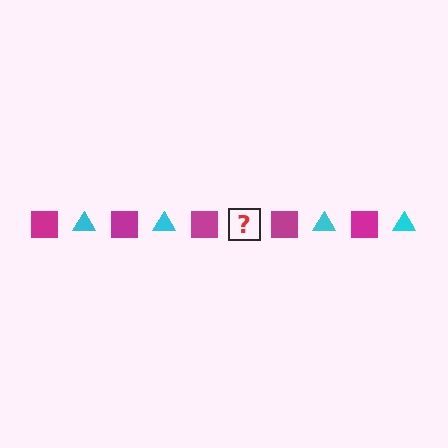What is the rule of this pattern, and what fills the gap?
The rule is that the pattern alternates between magenta square and cyan triangle. The gap should be filled with a cyan triangle.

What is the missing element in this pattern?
The missing element is a cyan triangle.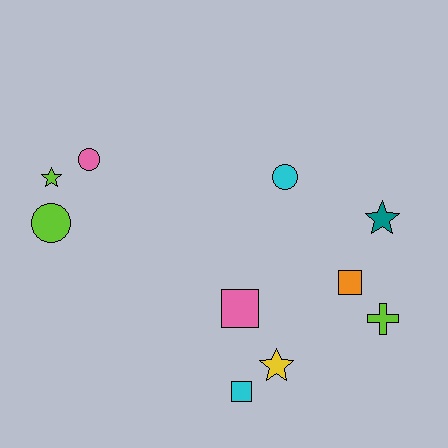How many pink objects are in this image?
There are 2 pink objects.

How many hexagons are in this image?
There are no hexagons.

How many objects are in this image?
There are 10 objects.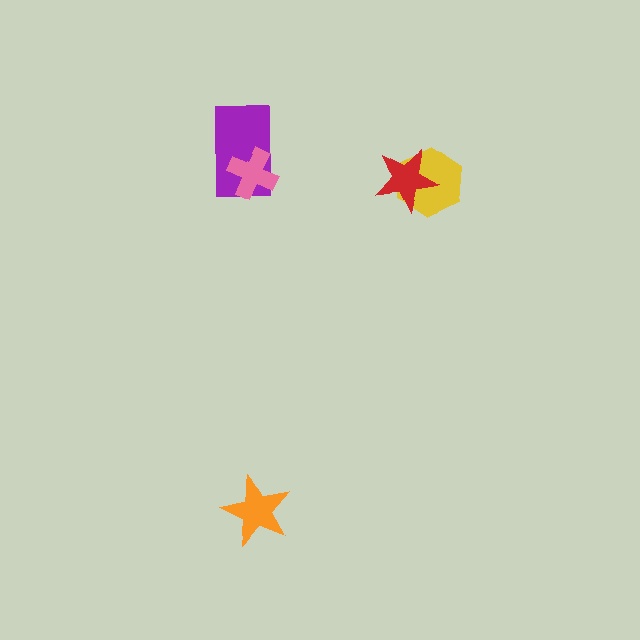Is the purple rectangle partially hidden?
Yes, it is partially covered by another shape.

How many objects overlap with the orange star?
0 objects overlap with the orange star.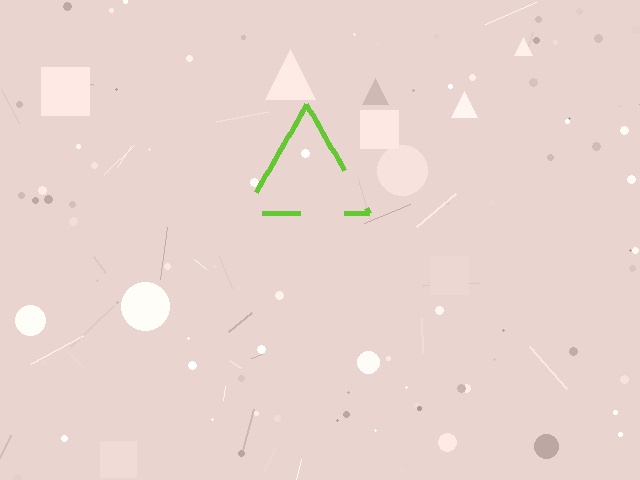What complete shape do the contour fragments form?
The contour fragments form a triangle.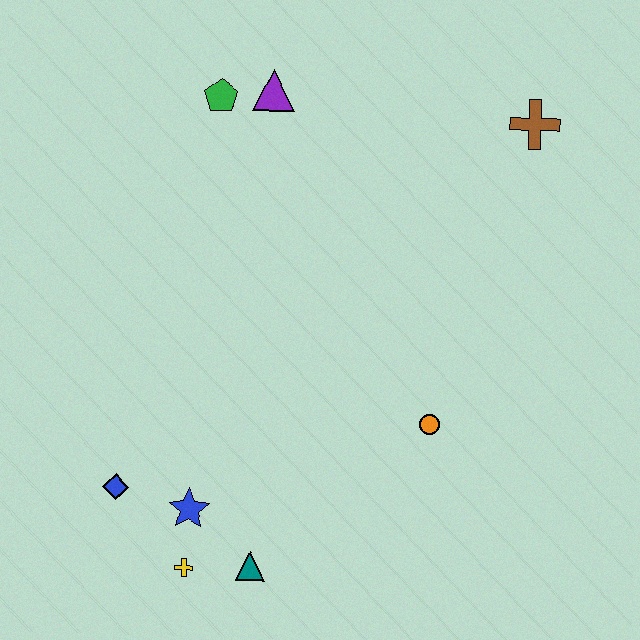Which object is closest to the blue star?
The yellow cross is closest to the blue star.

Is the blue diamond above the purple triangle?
No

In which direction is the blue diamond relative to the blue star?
The blue diamond is to the left of the blue star.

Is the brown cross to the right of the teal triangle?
Yes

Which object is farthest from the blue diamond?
The brown cross is farthest from the blue diamond.